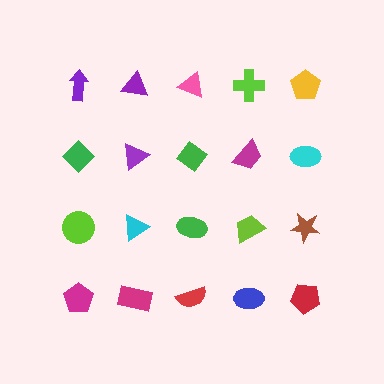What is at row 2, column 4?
A magenta trapezoid.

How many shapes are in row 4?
5 shapes.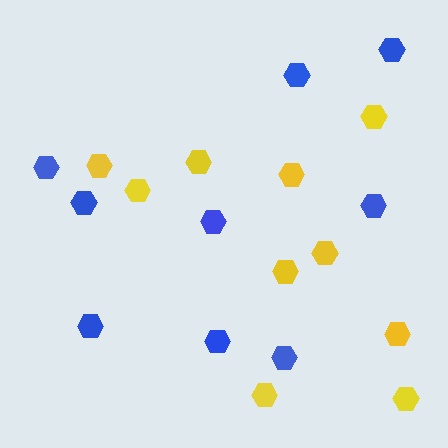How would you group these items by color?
There are 2 groups: one group of blue hexagons (9) and one group of yellow hexagons (10).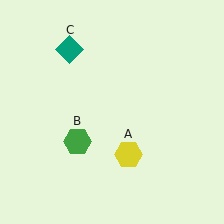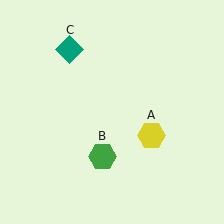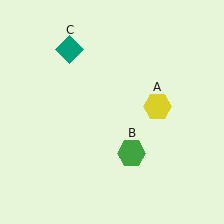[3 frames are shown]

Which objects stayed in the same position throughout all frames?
Teal diamond (object C) remained stationary.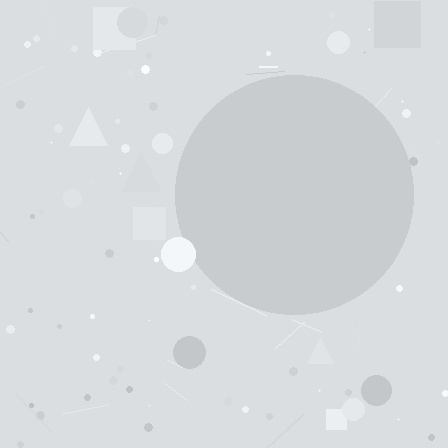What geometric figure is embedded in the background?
A circle is embedded in the background.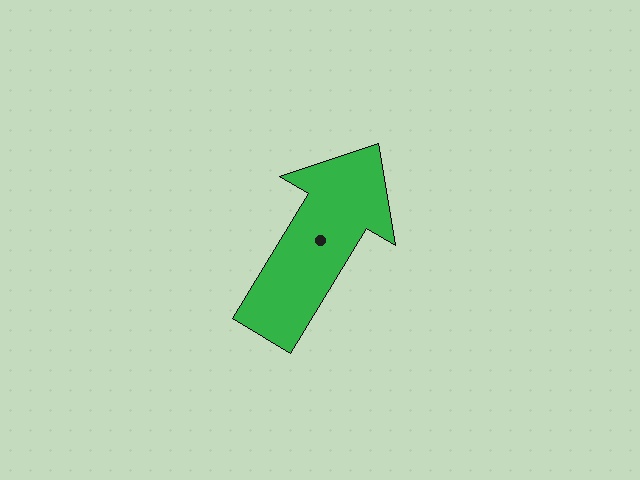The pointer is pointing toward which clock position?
Roughly 1 o'clock.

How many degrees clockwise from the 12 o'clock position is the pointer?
Approximately 31 degrees.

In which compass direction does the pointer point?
Northeast.